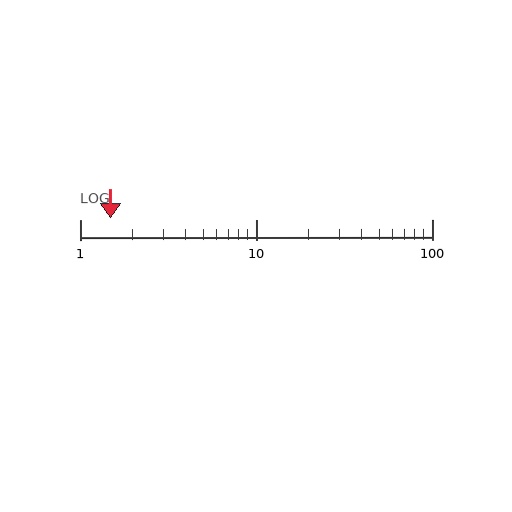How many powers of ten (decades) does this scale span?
The scale spans 2 decades, from 1 to 100.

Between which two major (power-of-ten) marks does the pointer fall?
The pointer is between 1 and 10.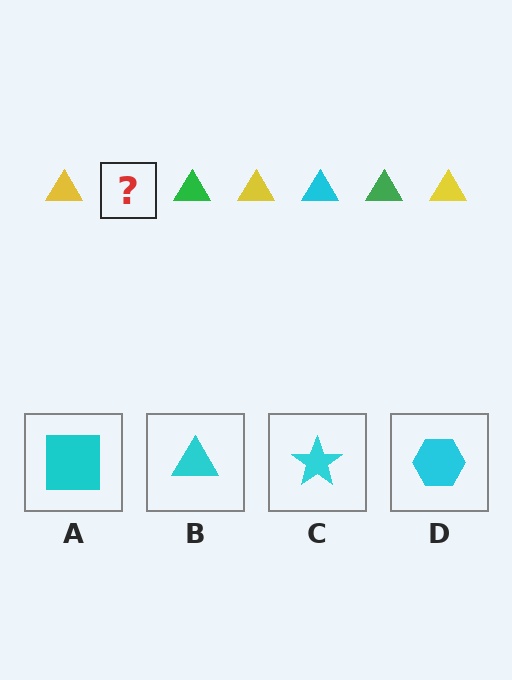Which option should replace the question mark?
Option B.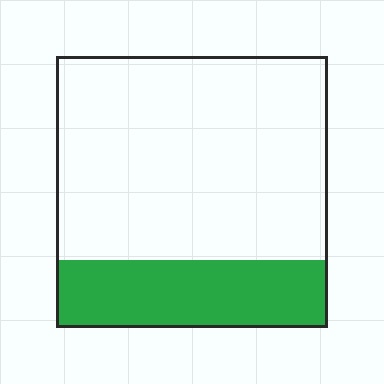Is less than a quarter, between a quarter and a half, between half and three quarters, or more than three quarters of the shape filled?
Between a quarter and a half.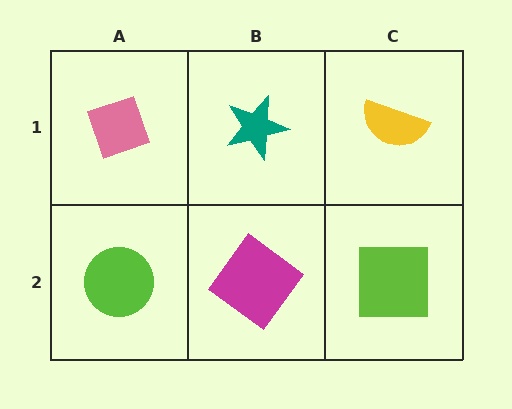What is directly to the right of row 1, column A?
A teal star.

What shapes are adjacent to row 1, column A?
A lime circle (row 2, column A), a teal star (row 1, column B).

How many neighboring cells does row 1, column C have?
2.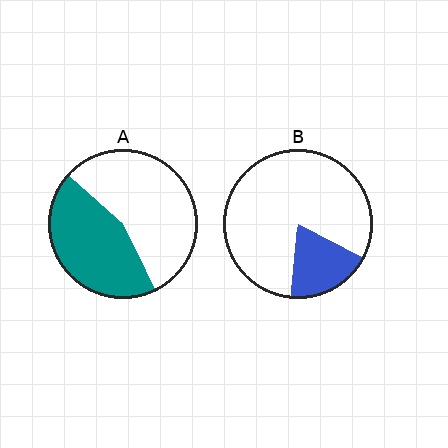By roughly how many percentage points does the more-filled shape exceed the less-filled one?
By roughly 25 percentage points (A over B).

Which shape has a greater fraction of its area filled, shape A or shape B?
Shape A.